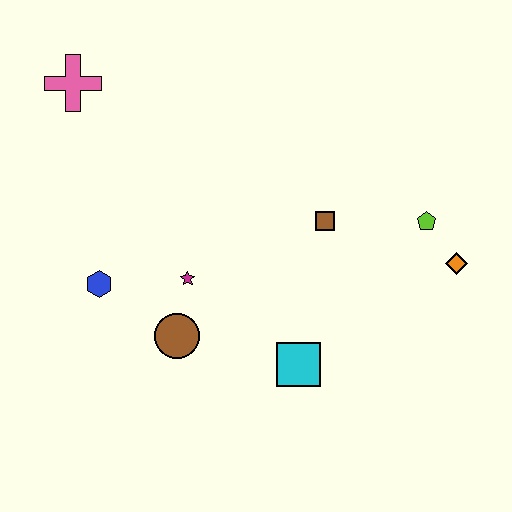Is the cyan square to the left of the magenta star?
No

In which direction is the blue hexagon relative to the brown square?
The blue hexagon is to the left of the brown square.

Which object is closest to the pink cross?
The blue hexagon is closest to the pink cross.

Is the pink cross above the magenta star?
Yes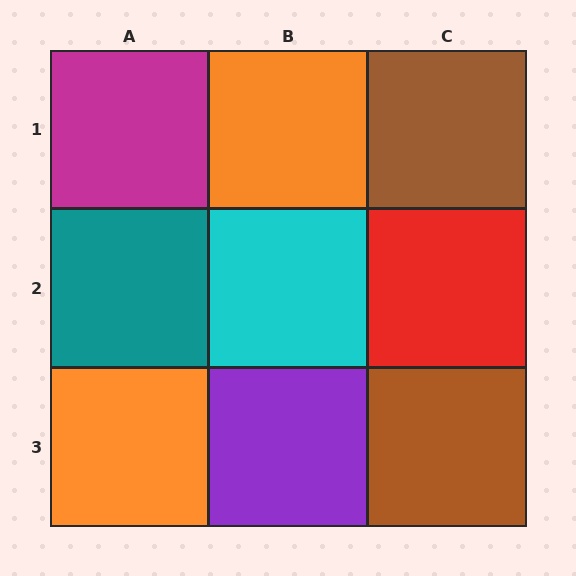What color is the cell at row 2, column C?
Red.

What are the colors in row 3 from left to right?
Orange, purple, brown.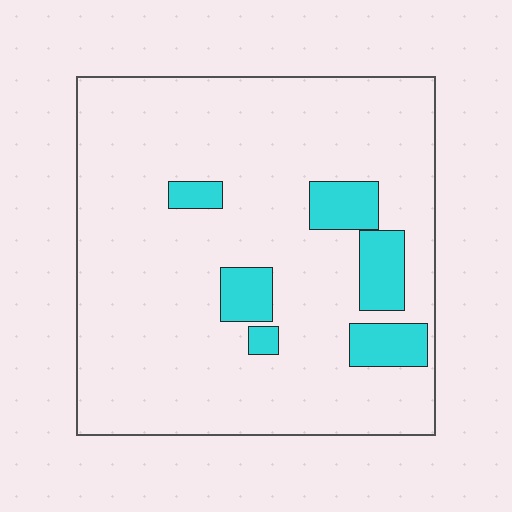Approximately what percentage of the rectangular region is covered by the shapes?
Approximately 10%.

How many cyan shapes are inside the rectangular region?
6.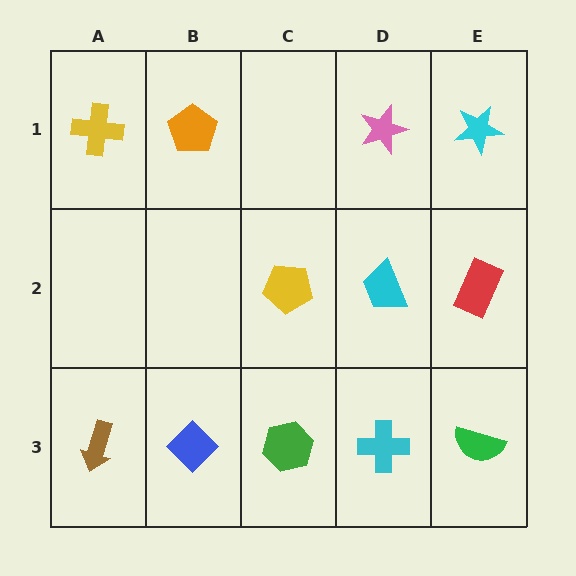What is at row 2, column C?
A yellow pentagon.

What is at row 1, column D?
A pink star.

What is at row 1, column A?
A yellow cross.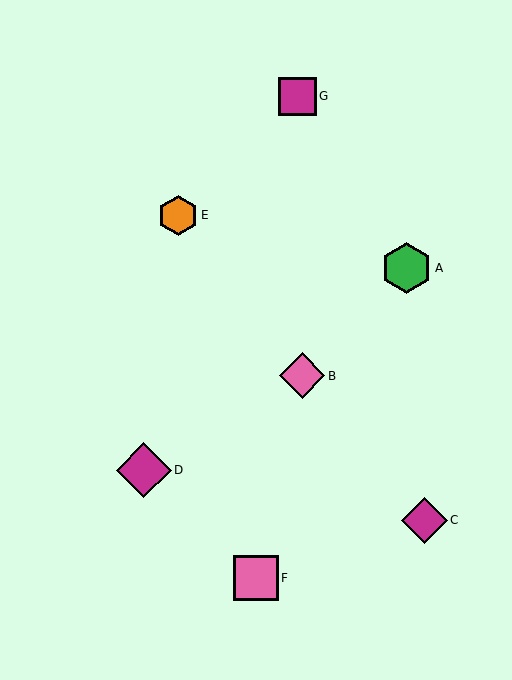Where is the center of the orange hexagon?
The center of the orange hexagon is at (178, 215).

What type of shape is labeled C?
Shape C is a magenta diamond.